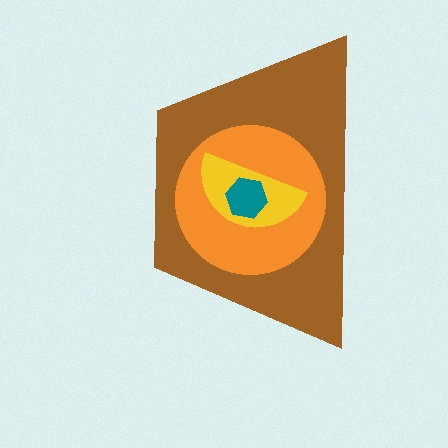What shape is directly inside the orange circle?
The yellow semicircle.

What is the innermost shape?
The teal hexagon.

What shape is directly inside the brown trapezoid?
The orange circle.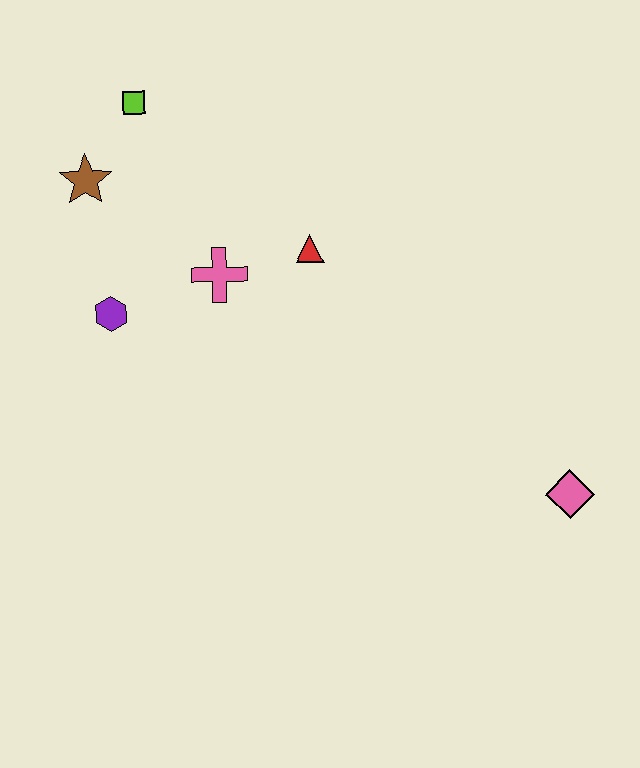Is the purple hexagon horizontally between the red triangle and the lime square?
No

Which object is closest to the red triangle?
The pink cross is closest to the red triangle.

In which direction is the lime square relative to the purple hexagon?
The lime square is above the purple hexagon.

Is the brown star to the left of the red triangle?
Yes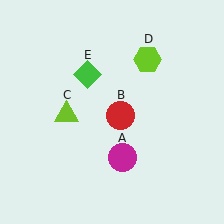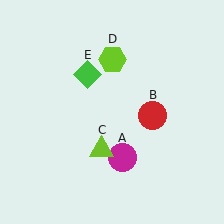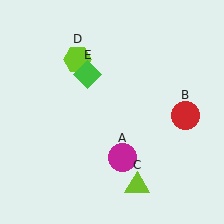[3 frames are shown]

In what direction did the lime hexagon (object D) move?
The lime hexagon (object D) moved left.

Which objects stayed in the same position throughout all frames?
Magenta circle (object A) and green diamond (object E) remained stationary.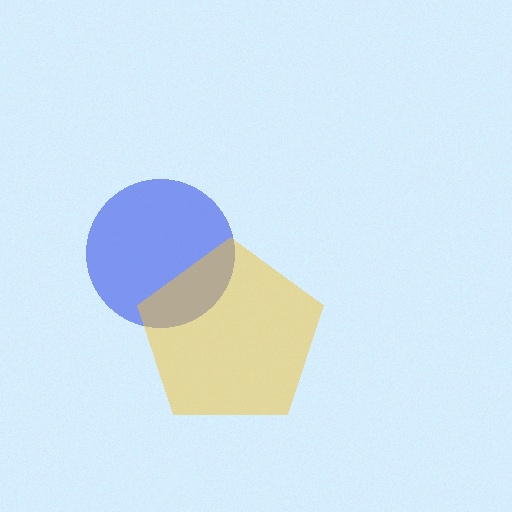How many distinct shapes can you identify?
There are 2 distinct shapes: a blue circle, a yellow pentagon.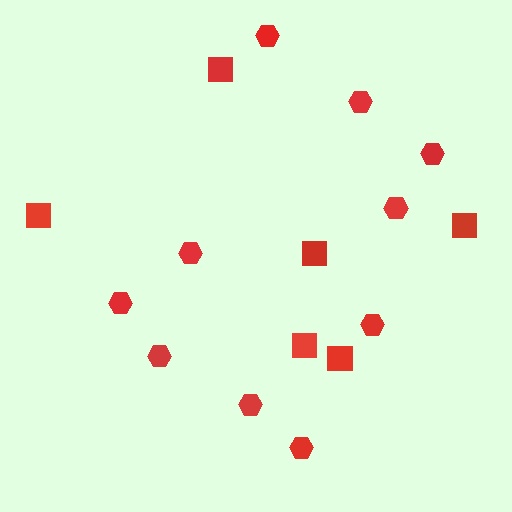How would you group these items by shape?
There are 2 groups: one group of hexagons (10) and one group of squares (6).